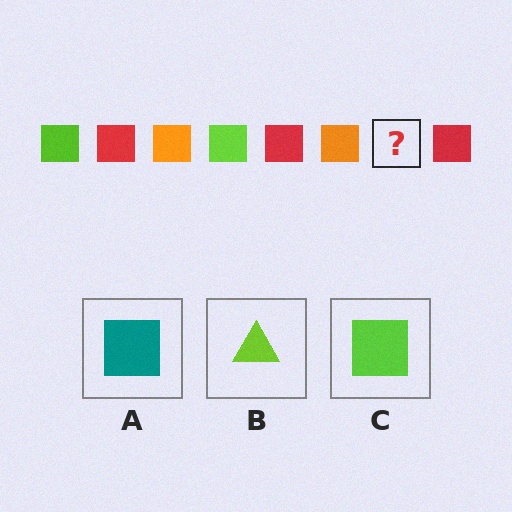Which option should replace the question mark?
Option C.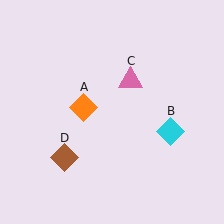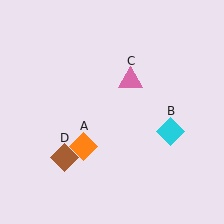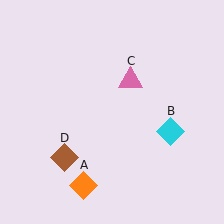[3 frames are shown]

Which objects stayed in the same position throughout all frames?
Cyan diamond (object B) and pink triangle (object C) and brown diamond (object D) remained stationary.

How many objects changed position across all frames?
1 object changed position: orange diamond (object A).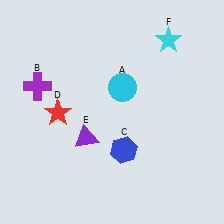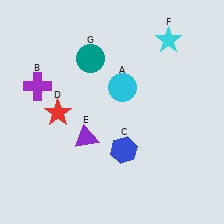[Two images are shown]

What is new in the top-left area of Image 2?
A teal circle (G) was added in the top-left area of Image 2.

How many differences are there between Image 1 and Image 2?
There is 1 difference between the two images.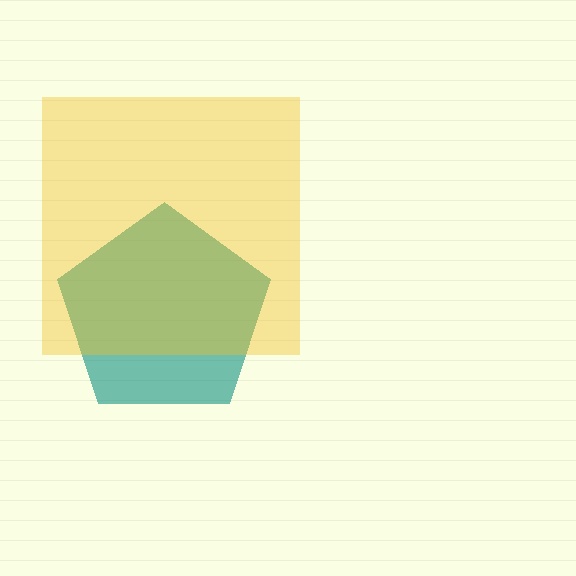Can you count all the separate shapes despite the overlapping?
Yes, there are 2 separate shapes.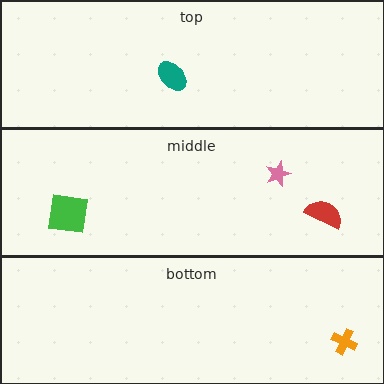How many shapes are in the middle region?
3.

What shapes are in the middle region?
The pink star, the red semicircle, the green square.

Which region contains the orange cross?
The bottom region.